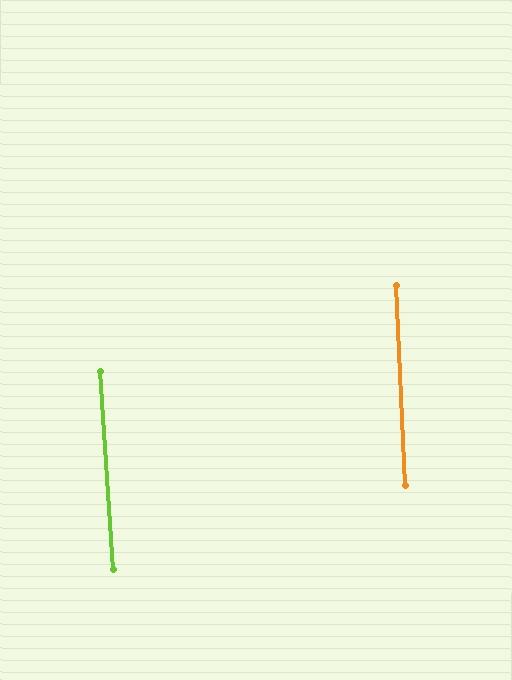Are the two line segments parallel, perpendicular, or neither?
Parallel — their directions differ by only 1.4°.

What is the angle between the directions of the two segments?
Approximately 1 degree.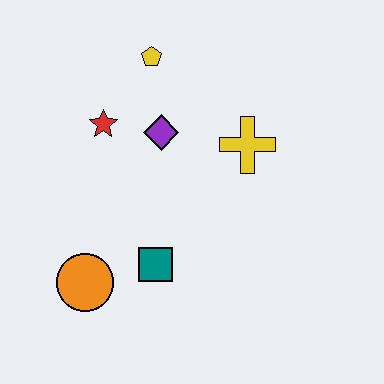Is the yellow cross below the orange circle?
No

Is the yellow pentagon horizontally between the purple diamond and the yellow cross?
No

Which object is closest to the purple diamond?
The red star is closest to the purple diamond.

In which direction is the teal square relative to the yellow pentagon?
The teal square is below the yellow pentagon.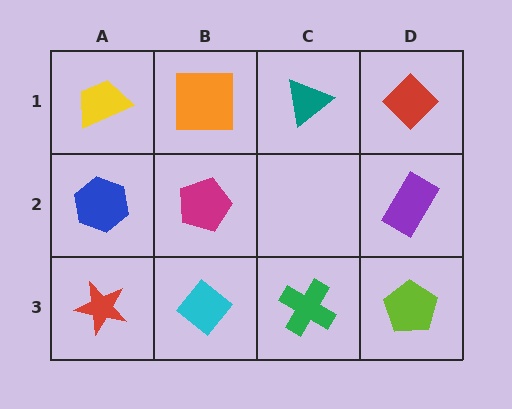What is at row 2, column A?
A blue hexagon.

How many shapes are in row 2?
3 shapes.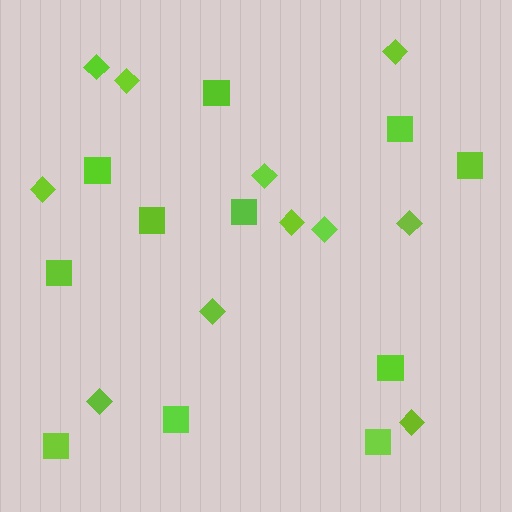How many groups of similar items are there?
There are 2 groups: one group of diamonds (11) and one group of squares (11).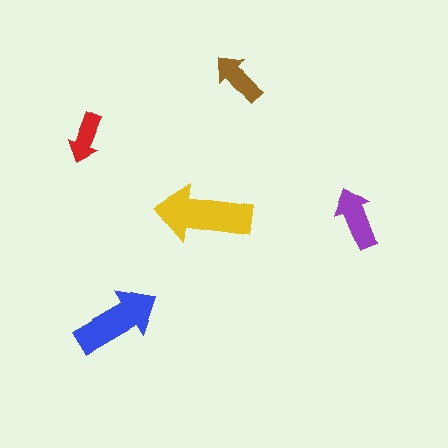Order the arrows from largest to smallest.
the yellow one, the blue one, the purple one, the brown one, the red one.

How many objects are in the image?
There are 5 objects in the image.